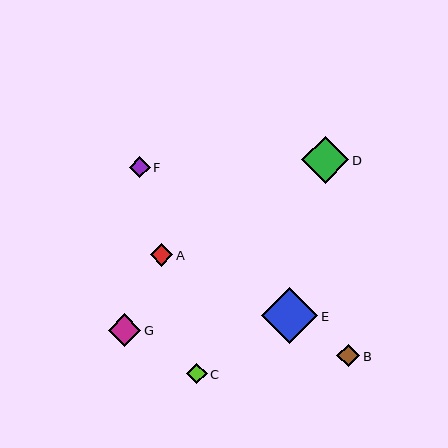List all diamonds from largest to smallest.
From largest to smallest: E, D, G, B, A, F, C.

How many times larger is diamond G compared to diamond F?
Diamond G is approximately 1.5 times the size of diamond F.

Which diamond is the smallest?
Diamond C is the smallest with a size of approximately 20 pixels.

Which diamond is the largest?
Diamond E is the largest with a size of approximately 56 pixels.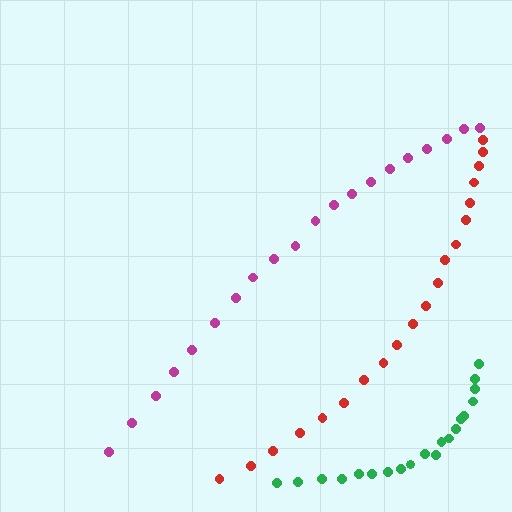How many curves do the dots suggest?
There are 3 distinct paths.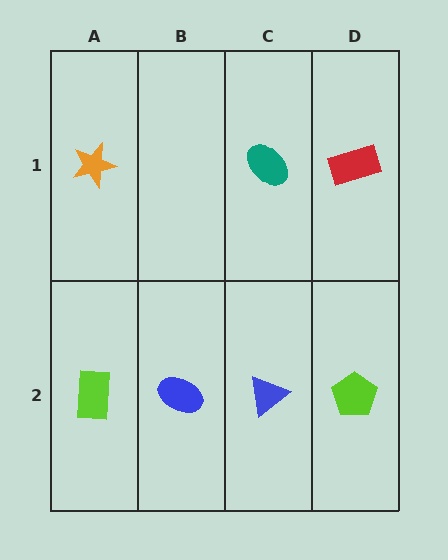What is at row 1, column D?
A red rectangle.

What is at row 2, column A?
A lime rectangle.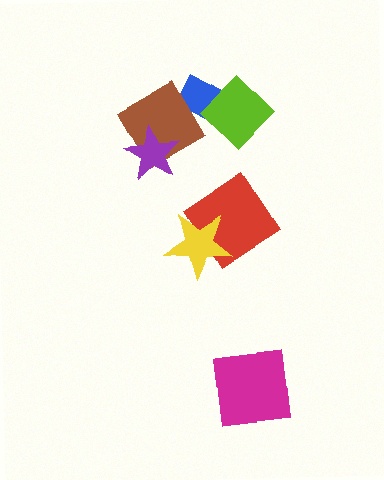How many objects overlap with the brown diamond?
2 objects overlap with the brown diamond.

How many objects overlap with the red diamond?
1 object overlaps with the red diamond.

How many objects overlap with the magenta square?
0 objects overlap with the magenta square.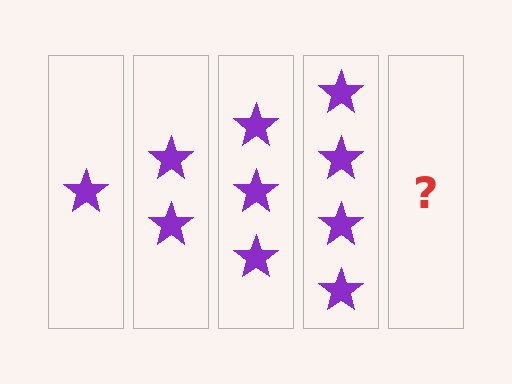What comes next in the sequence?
The next element should be 5 stars.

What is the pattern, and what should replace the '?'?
The pattern is that each step adds one more star. The '?' should be 5 stars.